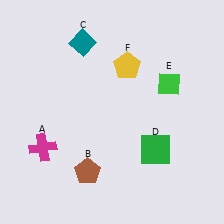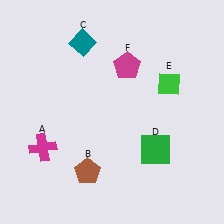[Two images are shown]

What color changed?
The pentagon (F) changed from yellow in Image 1 to magenta in Image 2.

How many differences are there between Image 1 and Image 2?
There is 1 difference between the two images.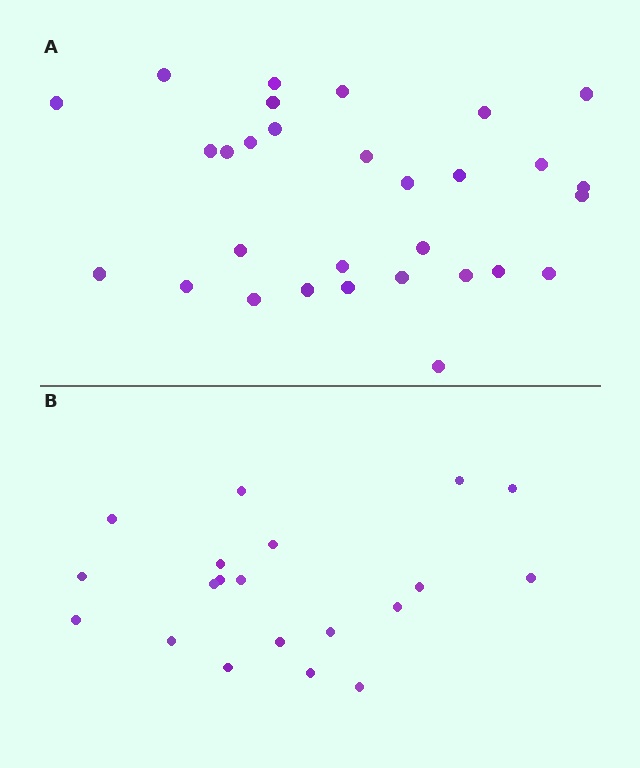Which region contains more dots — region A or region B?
Region A (the top region) has more dots.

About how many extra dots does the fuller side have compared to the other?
Region A has roughly 10 or so more dots than region B.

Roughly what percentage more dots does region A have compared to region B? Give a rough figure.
About 50% more.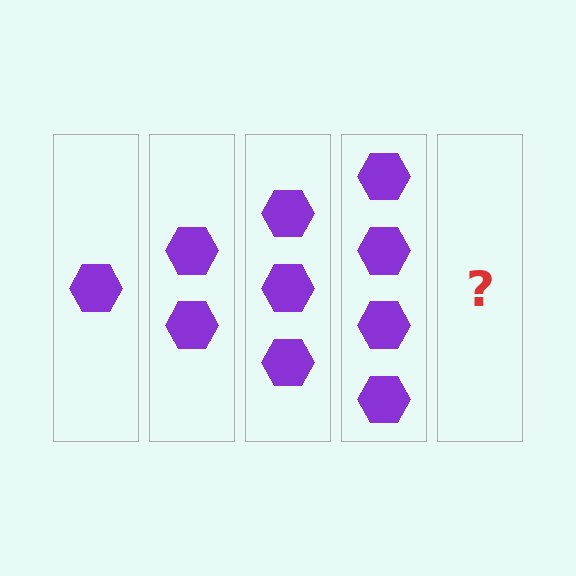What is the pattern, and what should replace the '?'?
The pattern is that each step adds one more hexagon. The '?' should be 5 hexagons.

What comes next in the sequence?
The next element should be 5 hexagons.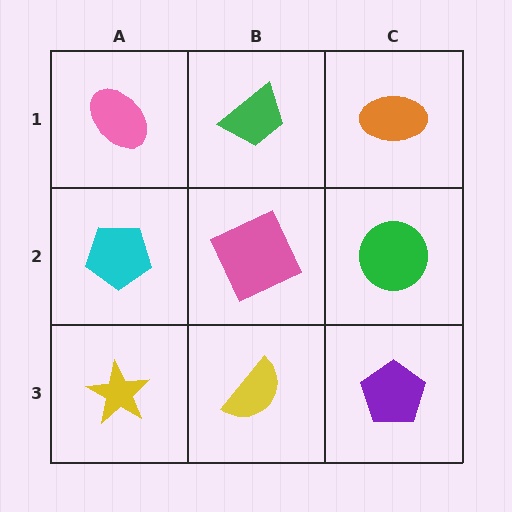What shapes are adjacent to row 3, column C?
A green circle (row 2, column C), a yellow semicircle (row 3, column B).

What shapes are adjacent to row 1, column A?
A cyan pentagon (row 2, column A), a green trapezoid (row 1, column B).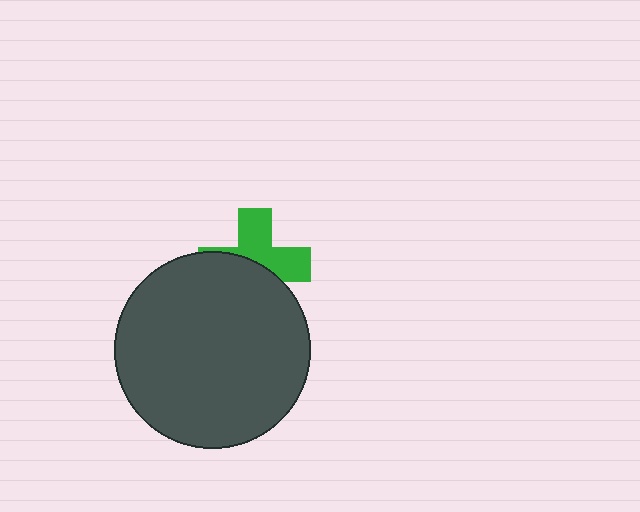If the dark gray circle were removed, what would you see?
You would see the complete green cross.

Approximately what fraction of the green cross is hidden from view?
Roughly 50% of the green cross is hidden behind the dark gray circle.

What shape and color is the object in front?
The object in front is a dark gray circle.